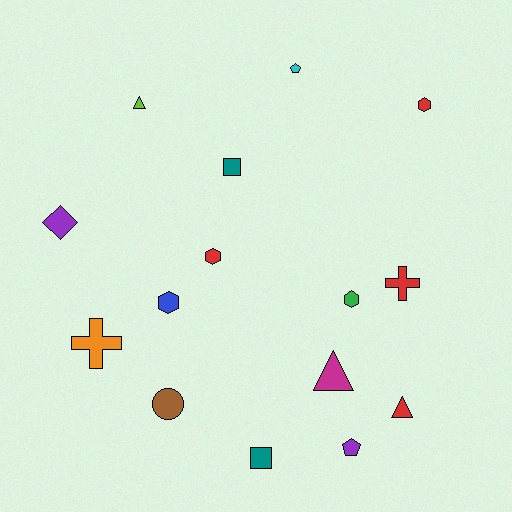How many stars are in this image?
There are no stars.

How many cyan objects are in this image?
There is 1 cyan object.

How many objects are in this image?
There are 15 objects.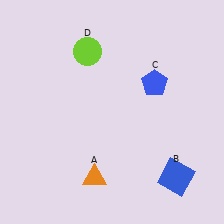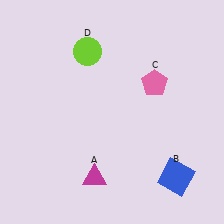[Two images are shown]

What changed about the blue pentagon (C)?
In Image 1, C is blue. In Image 2, it changed to pink.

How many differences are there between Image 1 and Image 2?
There are 2 differences between the two images.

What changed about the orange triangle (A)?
In Image 1, A is orange. In Image 2, it changed to magenta.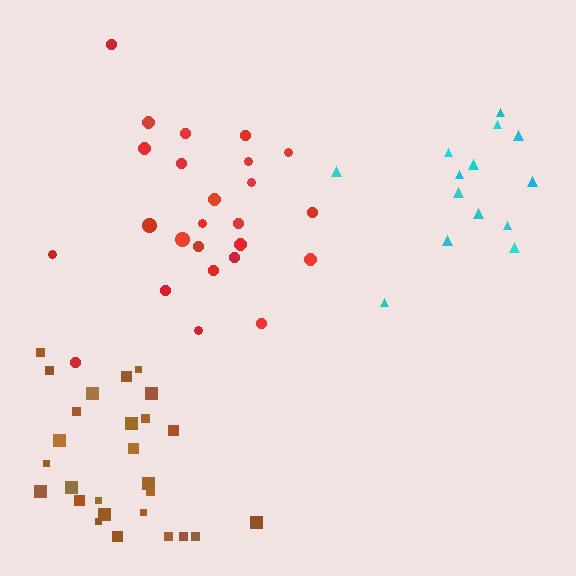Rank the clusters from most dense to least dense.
red, brown, cyan.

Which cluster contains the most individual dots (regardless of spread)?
Brown (27).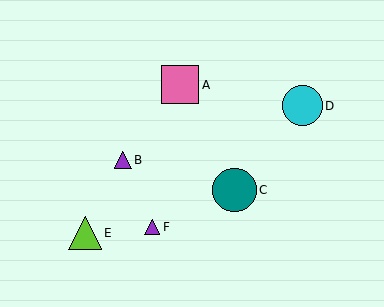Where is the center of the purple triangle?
The center of the purple triangle is at (123, 160).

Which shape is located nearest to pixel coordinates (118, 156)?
The purple triangle (labeled B) at (123, 160) is nearest to that location.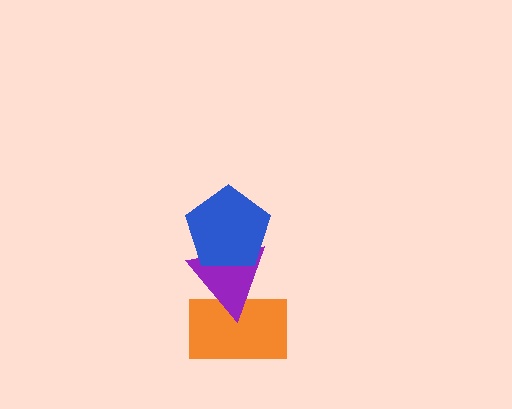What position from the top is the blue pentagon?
The blue pentagon is 1st from the top.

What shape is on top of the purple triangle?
The blue pentagon is on top of the purple triangle.